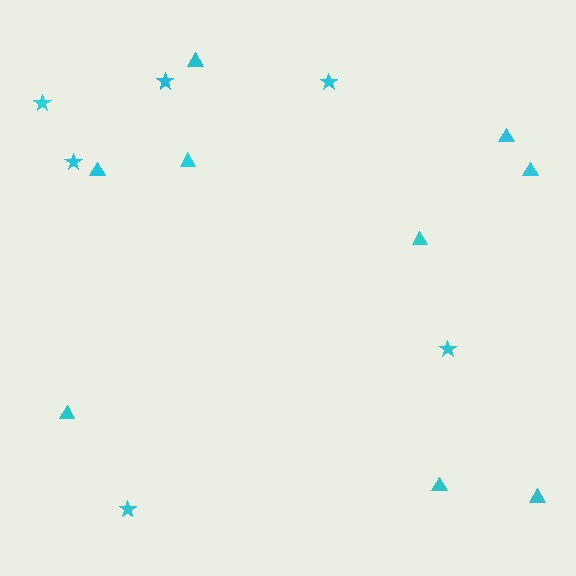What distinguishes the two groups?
There are 2 groups: one group of stars (6) and one group of triangles (9).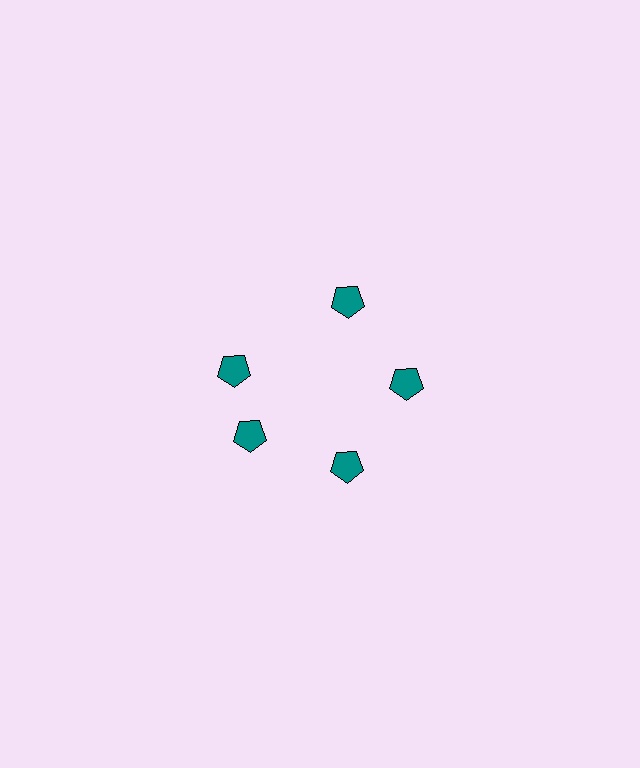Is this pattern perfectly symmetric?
No. The 5 teal pentagons are arranged in a ring, but one element near the 10 o'clock position is rotated out of alignment along the ring, breaking the 5-fold rotational symmetry.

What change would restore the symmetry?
The symmetry would be restored by rotating it back into even spacing with its neighbors so that all 5 pentagons sit at equal angles and equal distance from the center.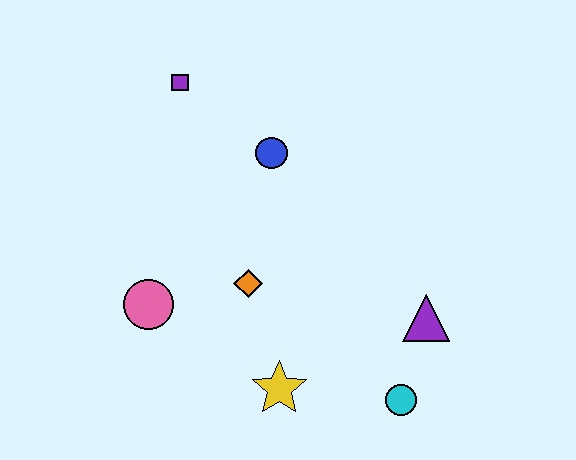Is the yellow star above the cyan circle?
Yes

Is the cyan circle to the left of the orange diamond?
No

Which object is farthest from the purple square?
The cyan circle is farthest from the purple square.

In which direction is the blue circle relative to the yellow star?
The blue circle is above the yellow star.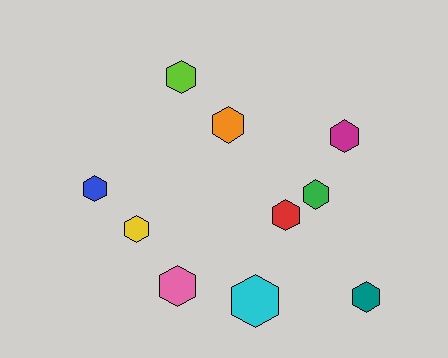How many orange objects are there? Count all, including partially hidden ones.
There is 1 orange object.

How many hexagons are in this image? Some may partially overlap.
There are 10 hexagons.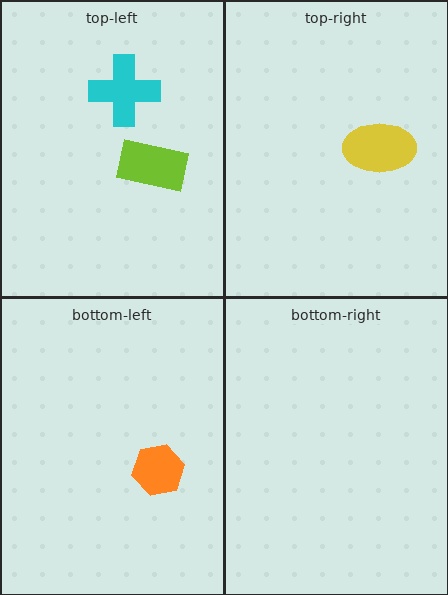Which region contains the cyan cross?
The top-left region.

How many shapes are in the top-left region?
2.